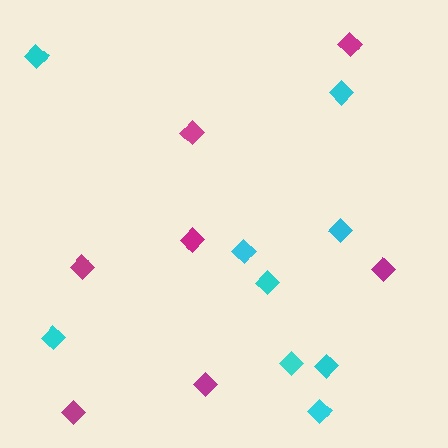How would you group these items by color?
There are 2 groups: one group of magenta diamonds (7) and one group of cyan diamonds (9).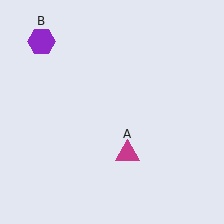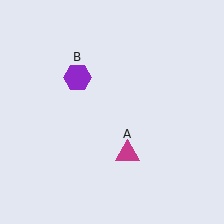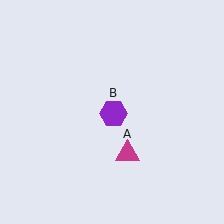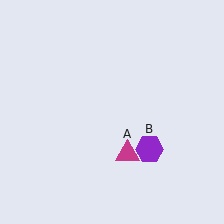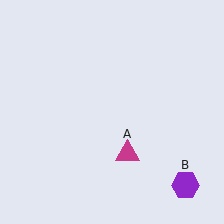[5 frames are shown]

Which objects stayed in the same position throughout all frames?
Magenta triangle (object A) remained stationary.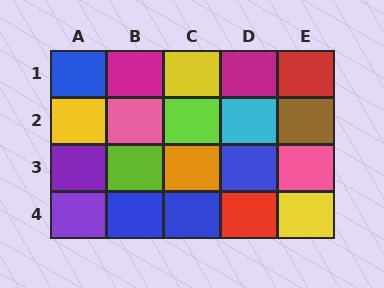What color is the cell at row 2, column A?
Yellow.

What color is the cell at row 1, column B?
Magenta.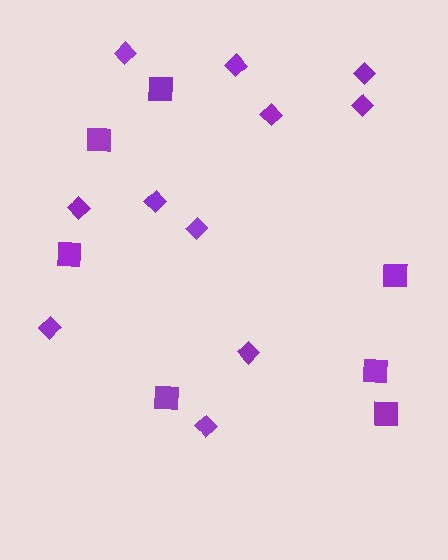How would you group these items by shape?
There are 2 groups: one group of diamonds (11) and one group of squares (7).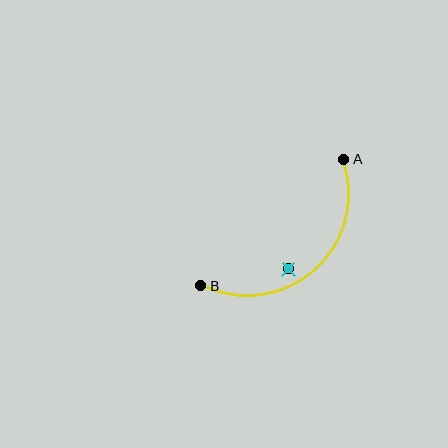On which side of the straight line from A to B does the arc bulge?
The arc bulges below and to the right of the straight line connecting A and B.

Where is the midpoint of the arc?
The arc midpoint is the point on the curve farthest from the straight line joining A and B. It sits below and to the right of that line.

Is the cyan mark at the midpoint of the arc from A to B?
No — the cyan mark does not lie on the arc at all. It sits slightly inside the curve.